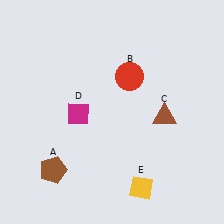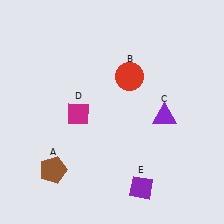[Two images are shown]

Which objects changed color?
C changed from brown to purple. E changed from yellow to purple.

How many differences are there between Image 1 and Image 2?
There are 2 differences between the two images.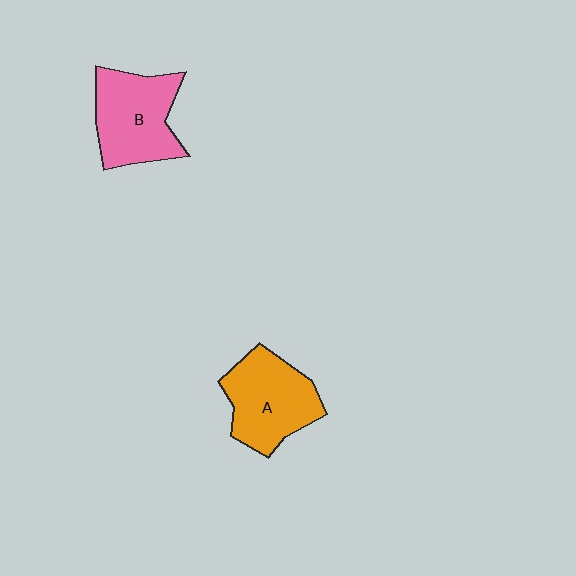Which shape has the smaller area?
Shape A (orange).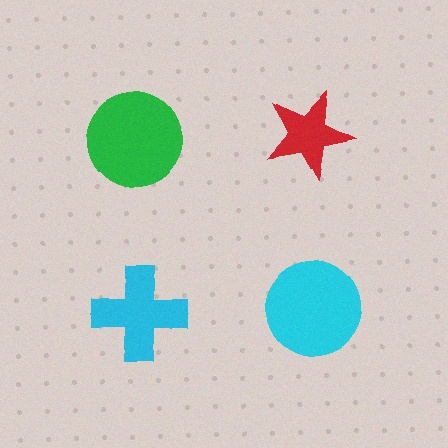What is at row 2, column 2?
A cyan circle.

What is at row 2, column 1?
A cyan cross.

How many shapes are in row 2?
2 shapes.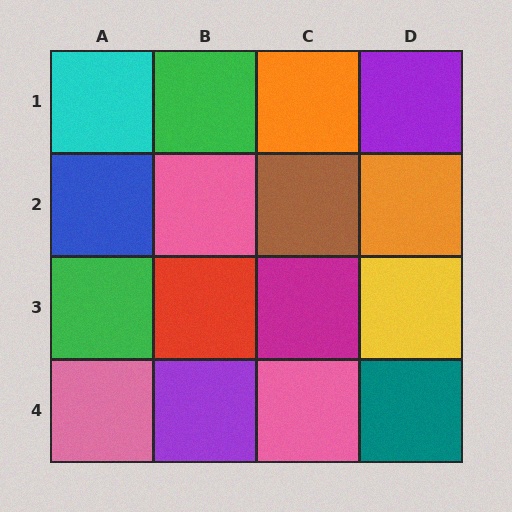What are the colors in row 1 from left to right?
Cyan, green, orange, purple.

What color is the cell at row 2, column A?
Blue.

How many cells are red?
1 cell is red.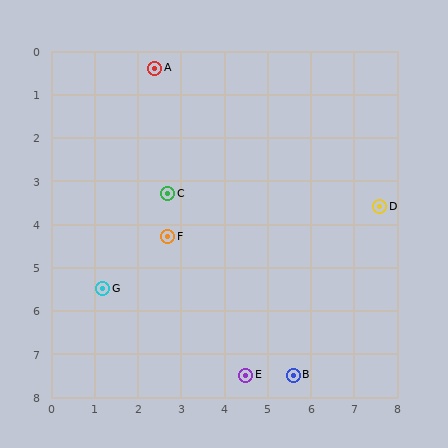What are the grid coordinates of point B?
Point B is at approximately (5.6, 7.5).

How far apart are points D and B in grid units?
Points D and B are about 4.4 grid units apart.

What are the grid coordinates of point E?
Point E is at approximately (4.5, 7.5).